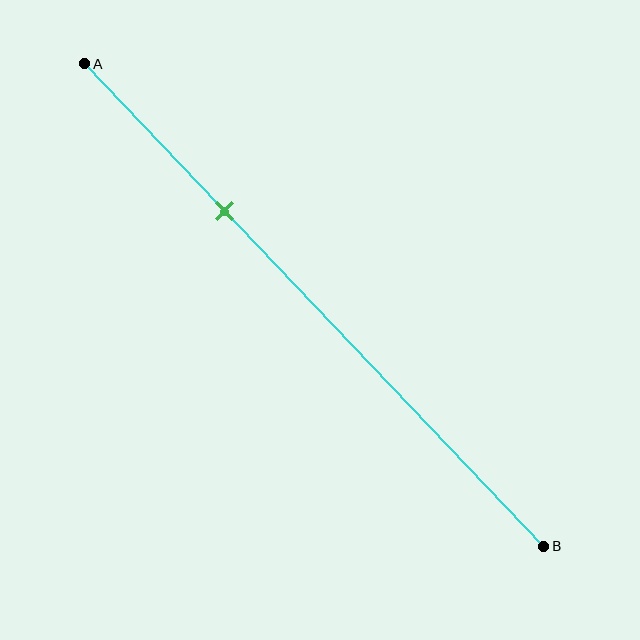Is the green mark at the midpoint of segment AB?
No, the mark is at about 30% from A, not at the 50% midpoint.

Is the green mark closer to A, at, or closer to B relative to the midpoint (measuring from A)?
The green mark is closer to point A than the midpoint of segment AB.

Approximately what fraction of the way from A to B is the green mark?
The green mark is approximately 30% of the way from A to B.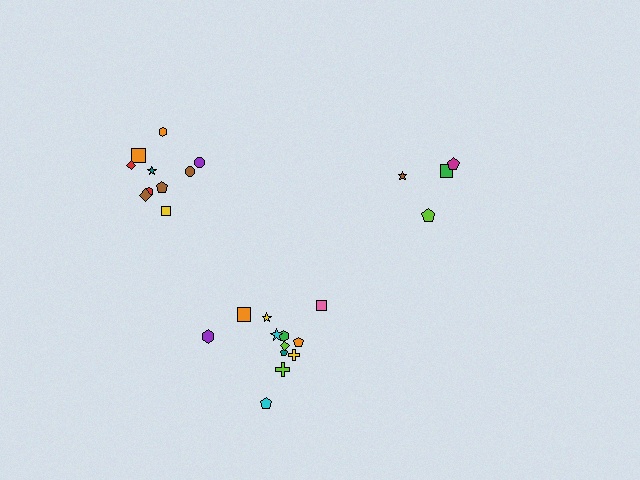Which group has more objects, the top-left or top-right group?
The top-left group.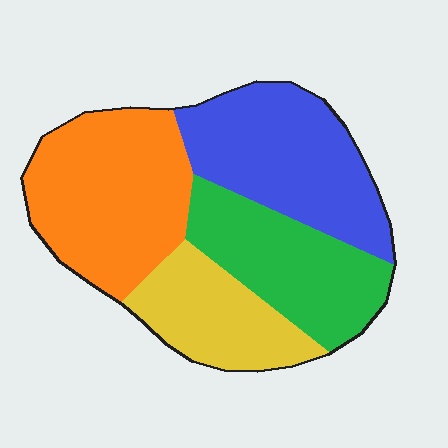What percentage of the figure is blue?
Blue covers about 30% of the figure.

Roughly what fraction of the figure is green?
Green takes up about one quarter (1/4) of the figure.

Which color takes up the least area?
Yellow, at roughly 20%.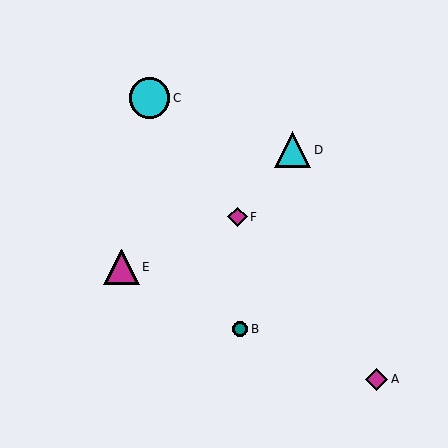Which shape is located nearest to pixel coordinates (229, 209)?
The magenta diamond (labeled F) at (237, 217) is nearest to that location.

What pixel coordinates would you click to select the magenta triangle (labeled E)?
Click at (121, 267) to select the magenta triangle E.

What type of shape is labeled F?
Shape F is a magenta diamond.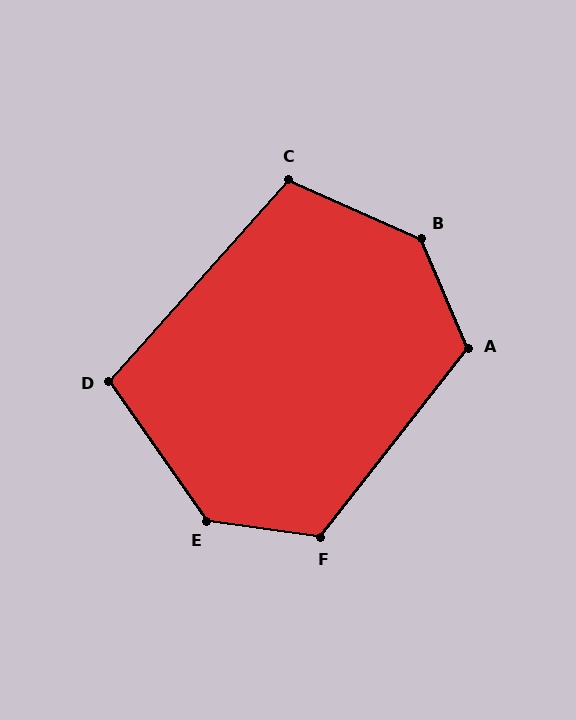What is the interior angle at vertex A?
Approximately 119 degrees (obtuse).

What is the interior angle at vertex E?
Approximately 133 degrees (obtuse).